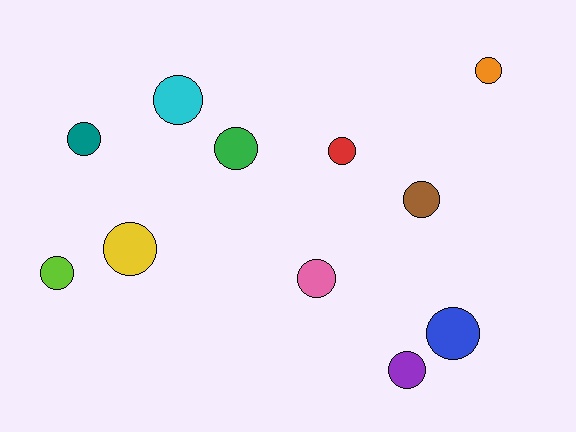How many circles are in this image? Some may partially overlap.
There are 11 circles.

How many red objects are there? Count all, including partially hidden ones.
There is 1 red object.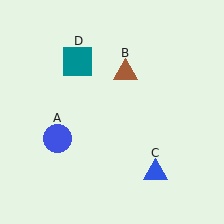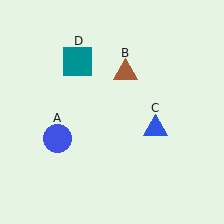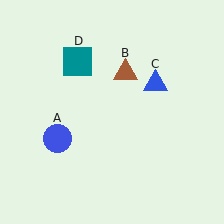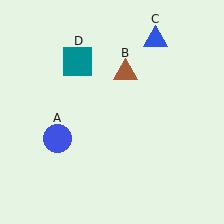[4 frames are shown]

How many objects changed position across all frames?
1 object changed position: blue triangle (object C).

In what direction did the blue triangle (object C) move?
The blue triangle (object C) moved up.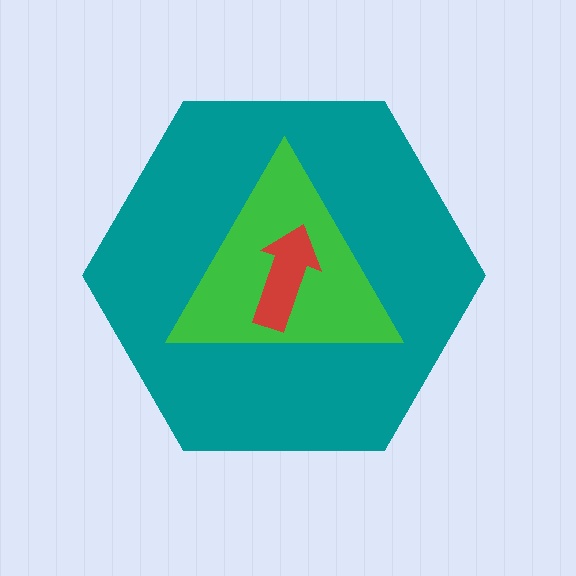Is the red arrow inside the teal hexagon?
Yes.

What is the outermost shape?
The teal hexagon.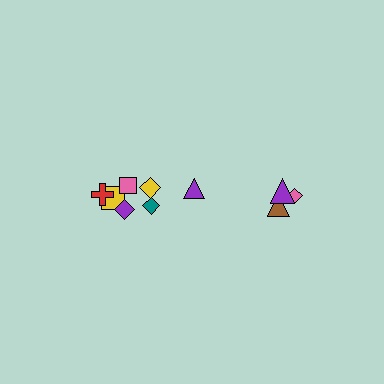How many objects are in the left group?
There are 6 objects.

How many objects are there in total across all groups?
There are 10 objects.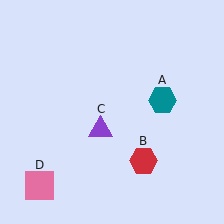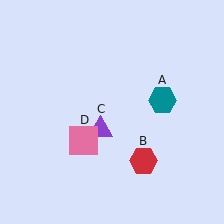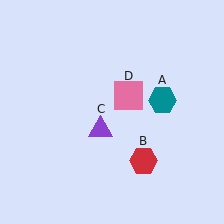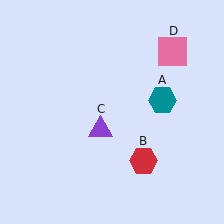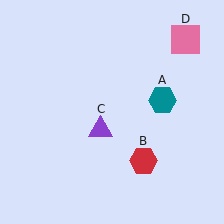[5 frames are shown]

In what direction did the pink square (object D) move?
The pink square (object D) moved up and to the right.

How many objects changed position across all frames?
1 object changed position: pink square (object D).